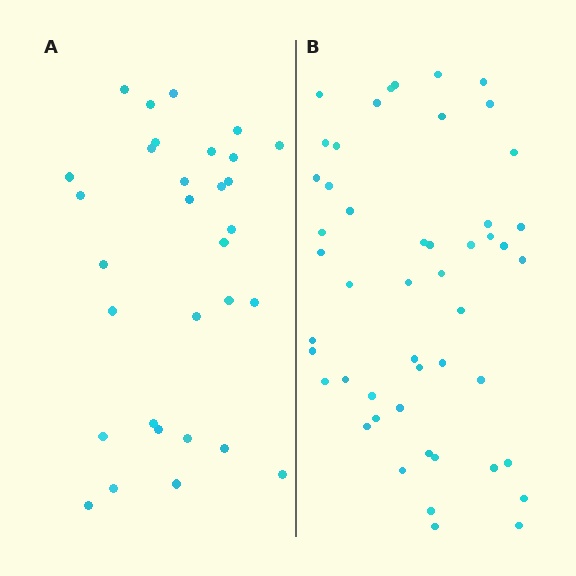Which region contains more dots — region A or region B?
Region B (the right region) has more dots.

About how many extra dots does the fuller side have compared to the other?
Region B has approximately 20 more dots than region A.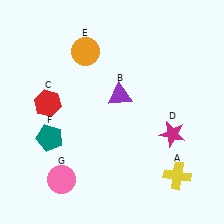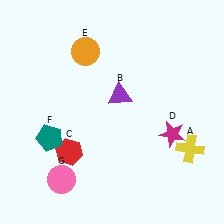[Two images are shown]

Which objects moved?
The objects that moved are: the yellow cross (A), the red hexagon (C).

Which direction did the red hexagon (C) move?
The red hexagon (C) moved down.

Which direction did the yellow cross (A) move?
The yellow cross (A) moved up.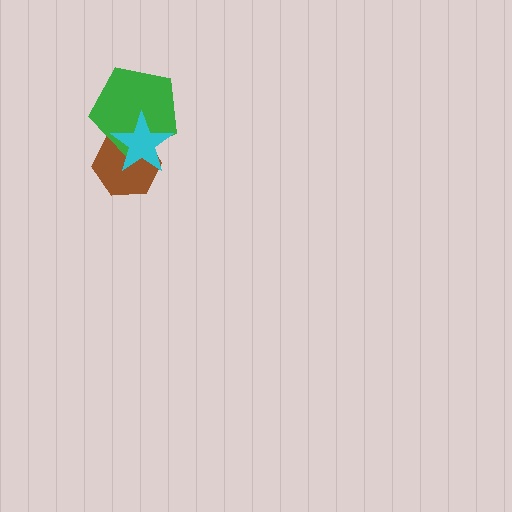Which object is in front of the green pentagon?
The cyan star is in front of the green pentagon.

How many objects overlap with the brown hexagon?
2 objects overlap with the brown hexagon.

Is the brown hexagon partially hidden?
Yes, it is partially covered by another shape.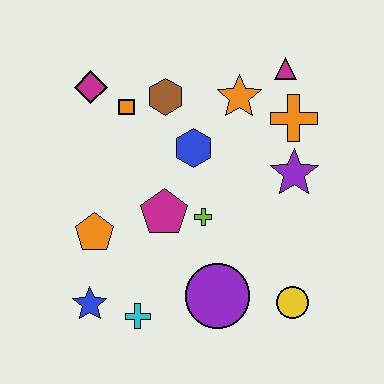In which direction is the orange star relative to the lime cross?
The orange star is above the lime cross.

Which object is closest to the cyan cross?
The blue star is closest to the cyan cross.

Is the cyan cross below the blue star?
Yes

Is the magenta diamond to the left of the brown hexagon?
Yes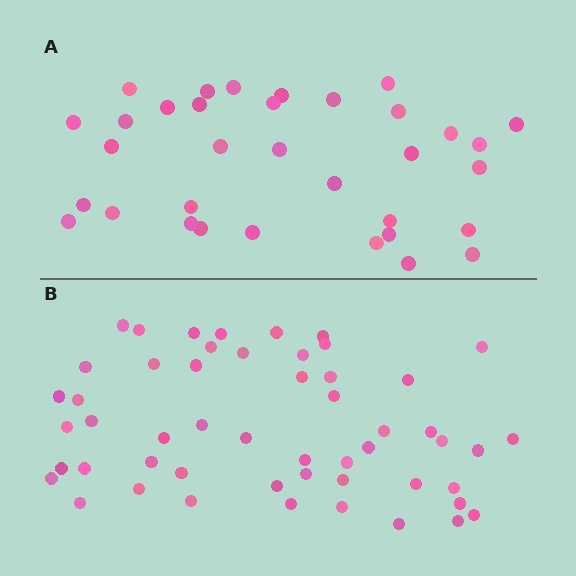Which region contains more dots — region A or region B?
Region B (the bottom region) has more dots.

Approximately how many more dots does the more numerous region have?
Region B has approximately 20 more dots than region A.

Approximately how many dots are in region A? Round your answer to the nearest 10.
About 30 dots. (The exact count is 34, which rounds to 30.)